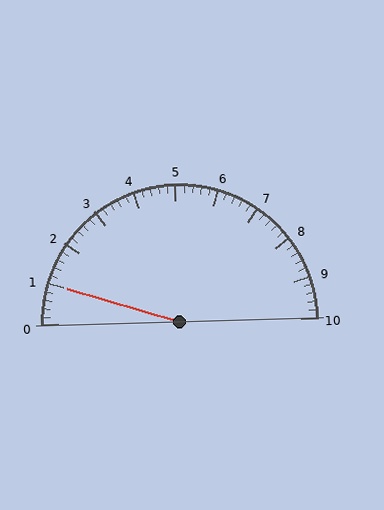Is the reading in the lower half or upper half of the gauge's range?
The reading is in the lower half of the range (0 to 10).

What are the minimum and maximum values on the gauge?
The gauge ranges from 0 to 10.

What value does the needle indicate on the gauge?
The needle indicates approximately 1.0.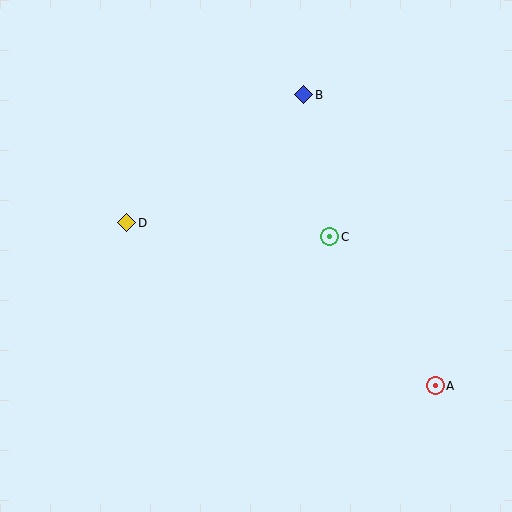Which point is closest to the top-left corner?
Point D is closest to the top-left corner.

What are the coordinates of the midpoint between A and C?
The midpoint between A and C is at (383, 311).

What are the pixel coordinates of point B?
Point B is at (304, 95).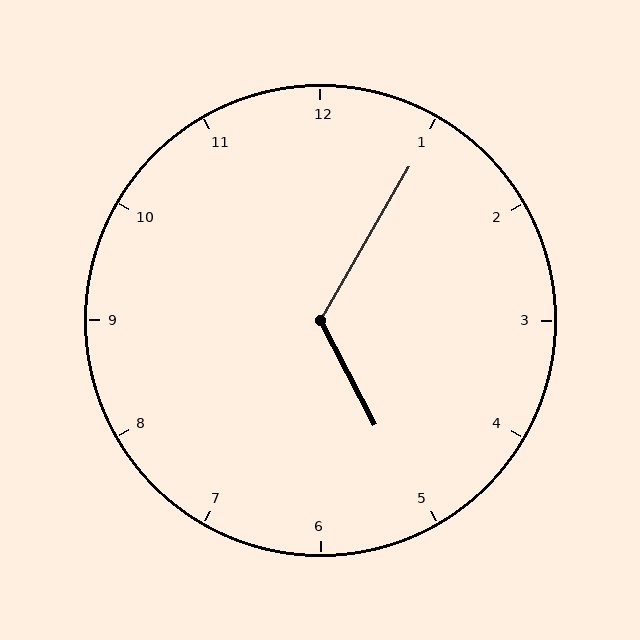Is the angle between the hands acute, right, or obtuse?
It is obtuse.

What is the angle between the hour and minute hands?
Approximately 122 degrees.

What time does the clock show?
5:05.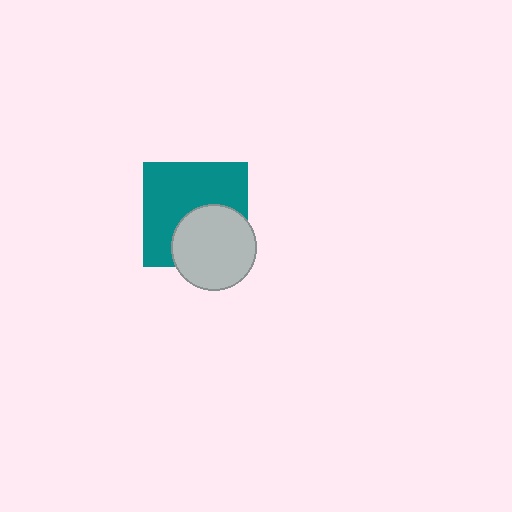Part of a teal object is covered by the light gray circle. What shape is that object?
It is a square.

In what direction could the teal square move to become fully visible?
The teal square could move toward the upper-left. That would shift it out from behind the light gray circle entirely.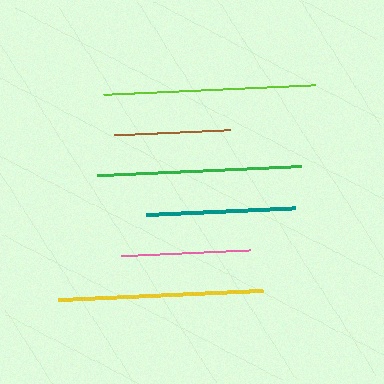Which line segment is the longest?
The lime line is the longest at approximately 213 pixels.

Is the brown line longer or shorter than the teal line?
The teal line is longer than the brown line.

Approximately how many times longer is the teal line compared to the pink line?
The teal line is approximately 1.2 times the length of the pink line.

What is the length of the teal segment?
The teal segment is approximately 150 pixels long.